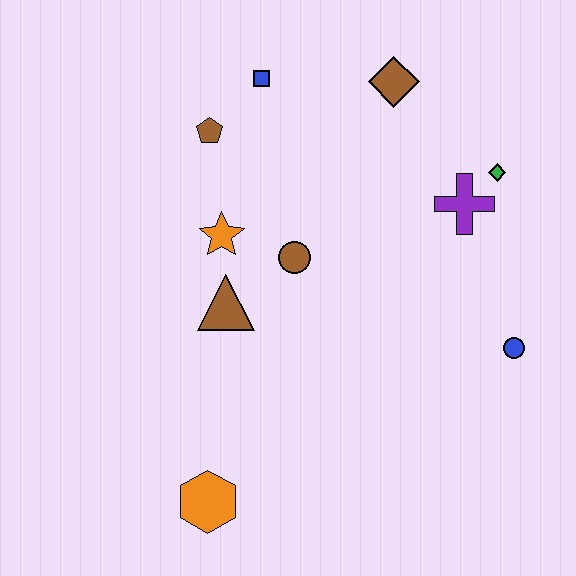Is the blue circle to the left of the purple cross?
No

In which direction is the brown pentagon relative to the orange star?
The brown pentagon is above the orange star.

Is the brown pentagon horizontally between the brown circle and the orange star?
No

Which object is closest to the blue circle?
The purple cross is closest to the blue circle.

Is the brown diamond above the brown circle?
Yes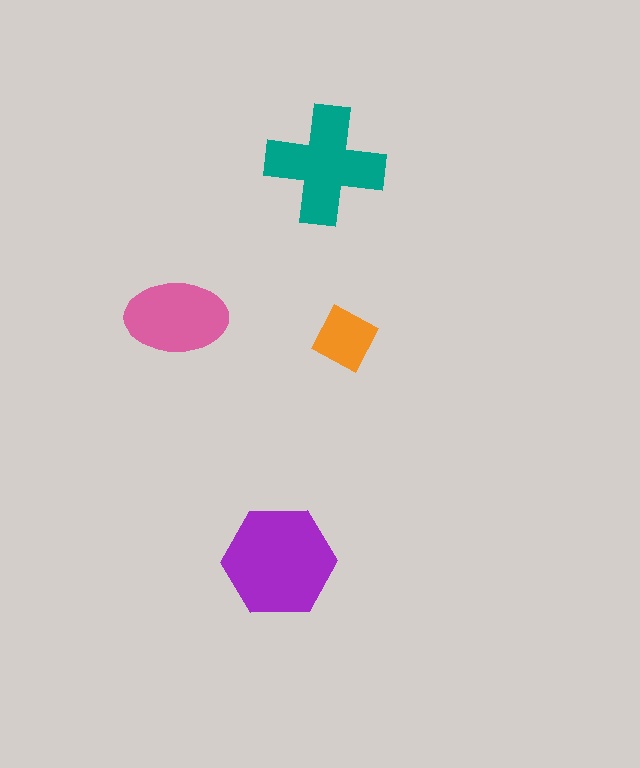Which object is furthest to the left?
The pink ellipse is leftmost.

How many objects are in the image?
There are 4 objects in the image.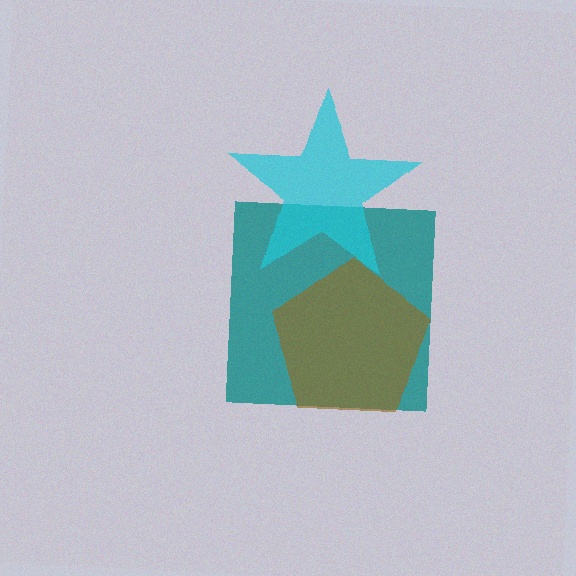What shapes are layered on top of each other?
The layered shapes are: a teal square, a cyan star, a brown pentagon.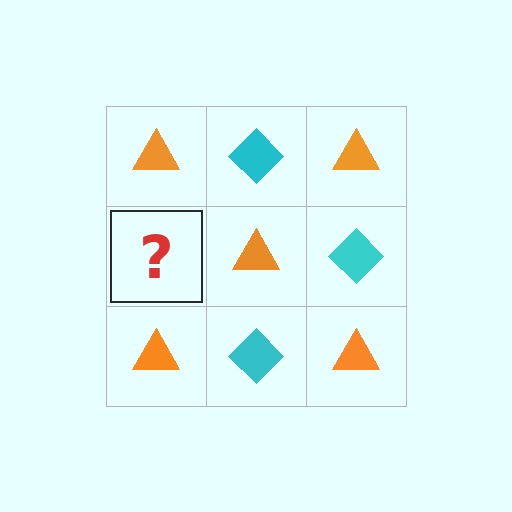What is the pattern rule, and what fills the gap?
The rule is that it alternates orange triangle and cyan diamond in a checkerboard pattern. The gap should be filled with a cyan diamond.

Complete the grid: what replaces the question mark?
The question mark should be replaced with a cyan diamond.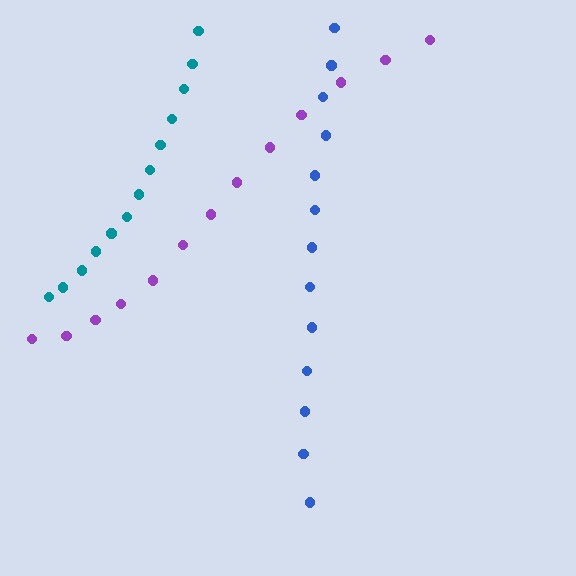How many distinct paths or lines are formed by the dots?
There are 3 distinct paths.